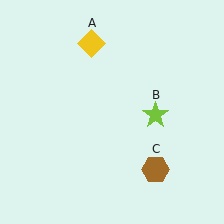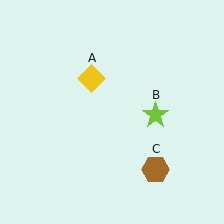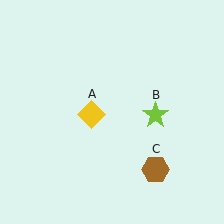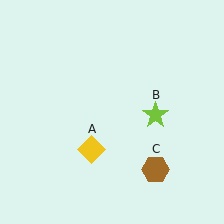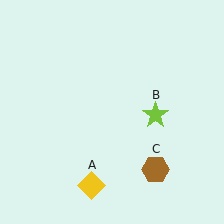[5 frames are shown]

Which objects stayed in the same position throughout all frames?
Lime star (object B) and brown hexagon (object C) remained stationary.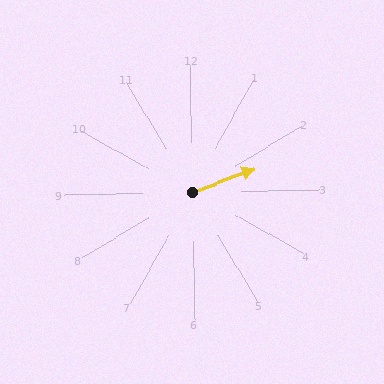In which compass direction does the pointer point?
East.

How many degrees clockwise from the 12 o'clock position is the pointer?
Approximately 70 degrees.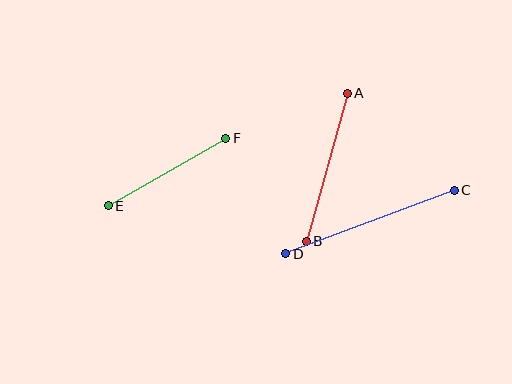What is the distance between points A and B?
The distance is approximately 154 pixels.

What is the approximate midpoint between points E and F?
The midpoint is at approximately (167, 172) pixels.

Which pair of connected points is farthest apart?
Points C and D are farthest apart.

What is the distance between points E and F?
The distance is approximately 135 pixels.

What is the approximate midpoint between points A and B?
The midpoint is at approximately (327, 167) pixels.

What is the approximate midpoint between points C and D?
The midpoint is at approximately (370, 222) pixels.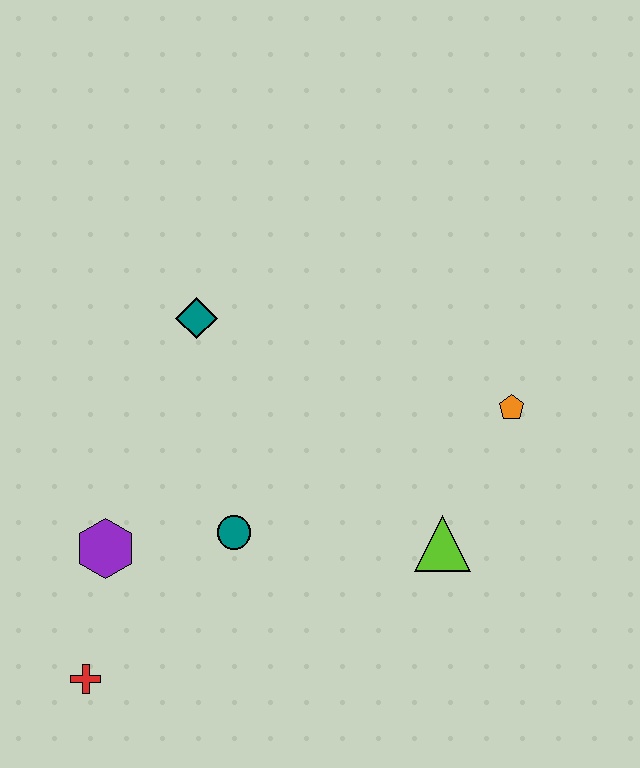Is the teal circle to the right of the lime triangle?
No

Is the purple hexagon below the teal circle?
Yes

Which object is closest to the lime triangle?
The orange pentagon is closest to the lime triangle.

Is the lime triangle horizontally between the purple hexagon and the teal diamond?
No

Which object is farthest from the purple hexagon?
The orange pentagon is farthest from the purple hexagon.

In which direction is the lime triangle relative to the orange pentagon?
The lime triangle is below the orange pentagon.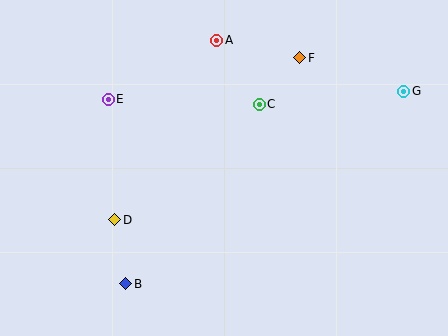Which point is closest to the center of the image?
Point C at (259, 104) is closest to the center.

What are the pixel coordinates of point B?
Point B is at (126, 284).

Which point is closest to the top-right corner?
Point G is closest to the top-right corner.